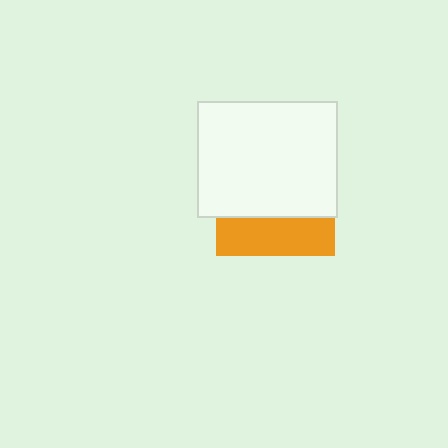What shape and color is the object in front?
The object in front is a white rectangle.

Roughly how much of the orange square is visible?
A small part of it is visible (roughly 32%).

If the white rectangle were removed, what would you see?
You would see the complete orange square.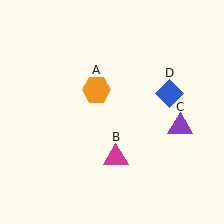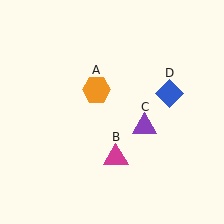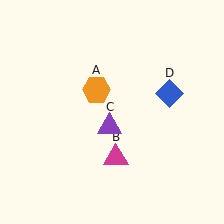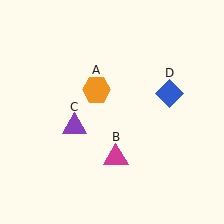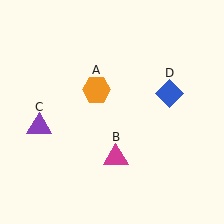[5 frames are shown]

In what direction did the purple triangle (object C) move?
The purple triangle (object C) moved left.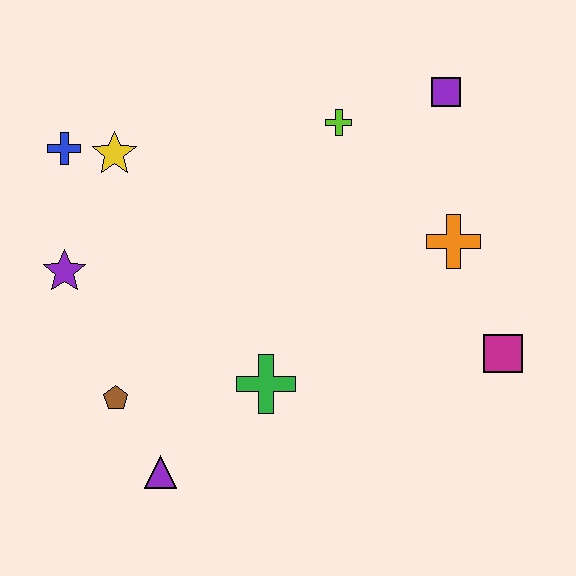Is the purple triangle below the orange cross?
Yes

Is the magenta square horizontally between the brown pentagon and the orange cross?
No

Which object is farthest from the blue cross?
The magenta square is farthest from the blue cross.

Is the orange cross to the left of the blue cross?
No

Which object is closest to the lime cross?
The purple square is closest to the lime cross.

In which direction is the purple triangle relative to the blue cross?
The purple triangle is below the blue cross.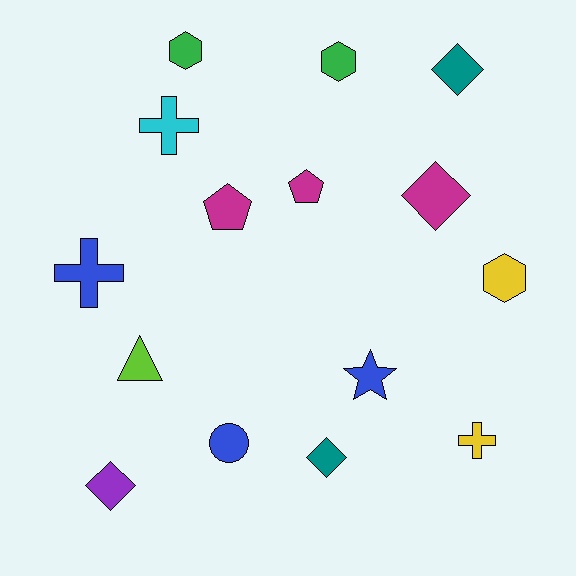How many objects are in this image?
There are 15 objects.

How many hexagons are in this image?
There are 3 hexagons.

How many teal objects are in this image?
There are 2 teal objects.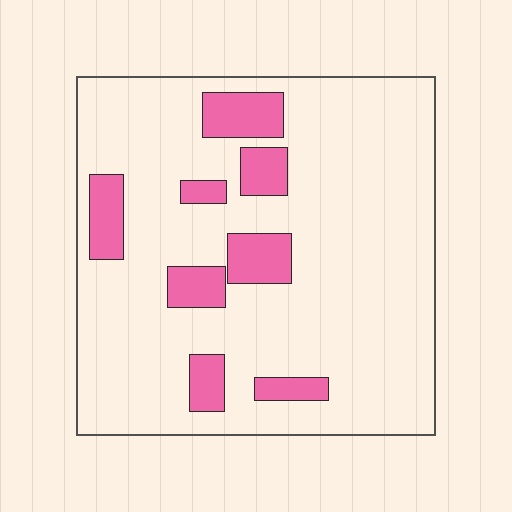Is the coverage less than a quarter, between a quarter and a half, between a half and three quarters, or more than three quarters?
Less than a quarter.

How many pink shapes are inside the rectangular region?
8.